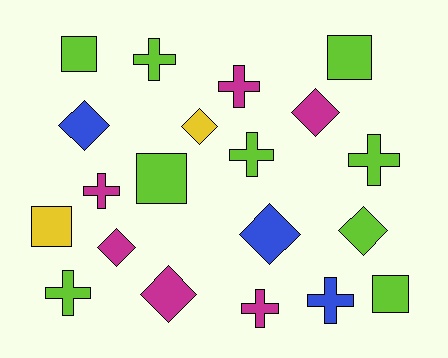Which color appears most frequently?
Lime, with 9 objects.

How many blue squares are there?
There are no blue squares.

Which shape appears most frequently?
Cross, with 8 objects.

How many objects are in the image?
There are 20 objects.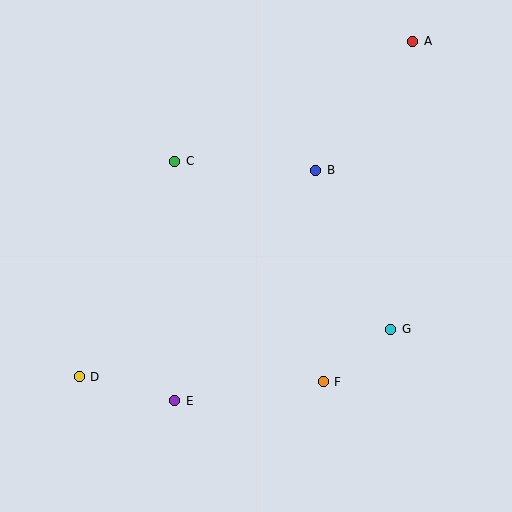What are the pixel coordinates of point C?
Point C is at (175, 161).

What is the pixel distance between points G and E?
The distance between G and E is 227 pixels.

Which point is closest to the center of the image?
Point B at (316, 170) is closest to the center.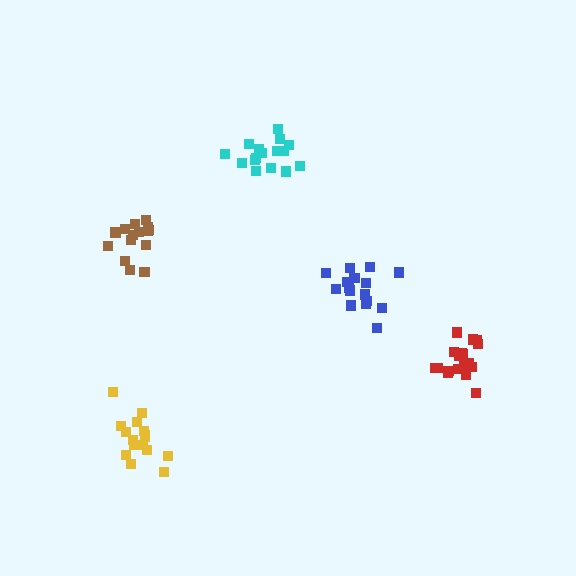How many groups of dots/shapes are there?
There are 5 groups.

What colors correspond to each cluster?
The clusters are colored: yellow, red, brown, cyan, blue.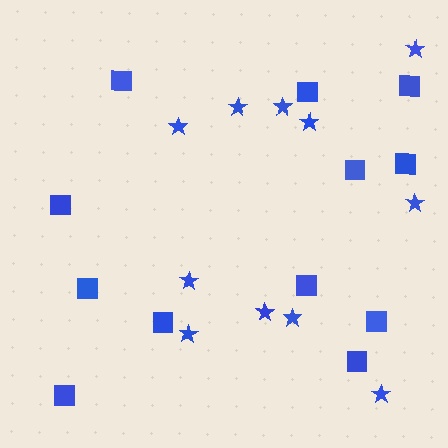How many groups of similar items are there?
There are 2 groups: one group of stars (11) and one group of squares (12).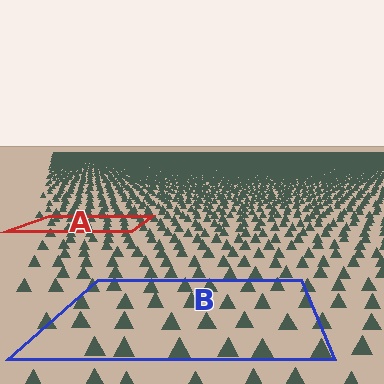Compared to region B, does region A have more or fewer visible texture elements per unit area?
Region A has more texture elements per unit area — they are packed more densely because it is farther away.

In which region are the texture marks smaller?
The texture marks are smaller in region A, because it is farther away.